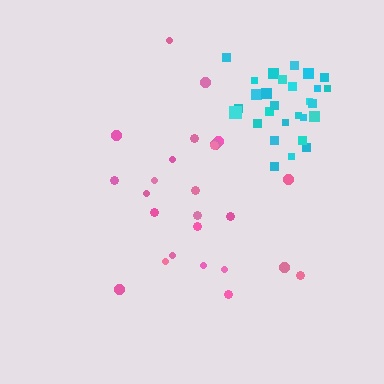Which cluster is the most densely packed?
Cyan.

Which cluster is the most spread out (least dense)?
Pink.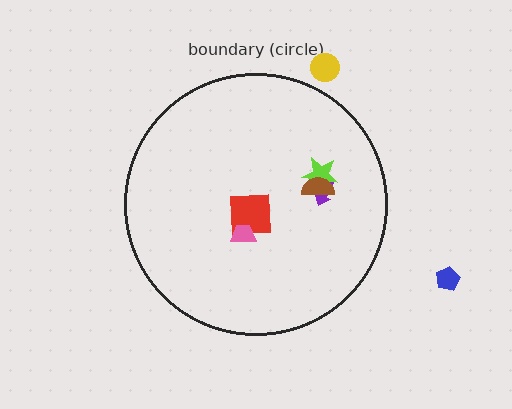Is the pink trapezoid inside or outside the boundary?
Inside.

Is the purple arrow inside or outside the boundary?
Inside.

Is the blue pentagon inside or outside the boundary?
Outside.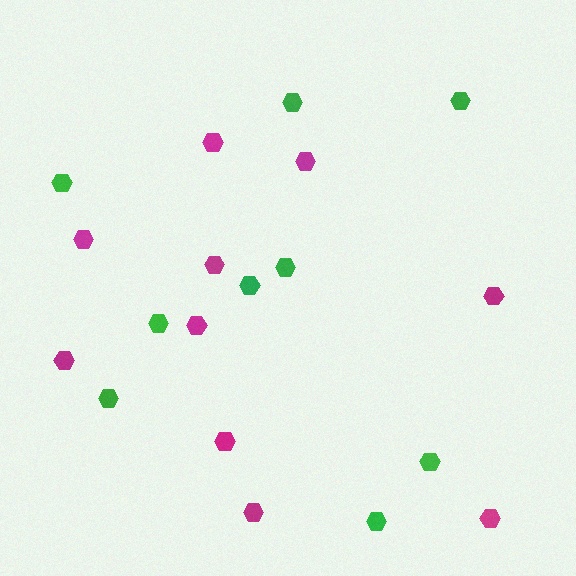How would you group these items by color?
There are 2 groups: one group of magenta hexagons (10) and one group of green hexagons (9).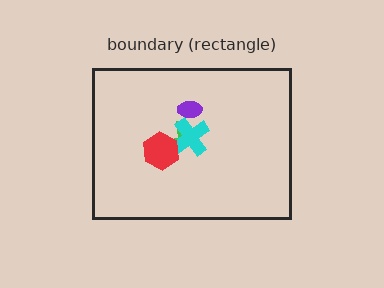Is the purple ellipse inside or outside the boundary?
Inside.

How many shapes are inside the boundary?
4 inside, 0 outside.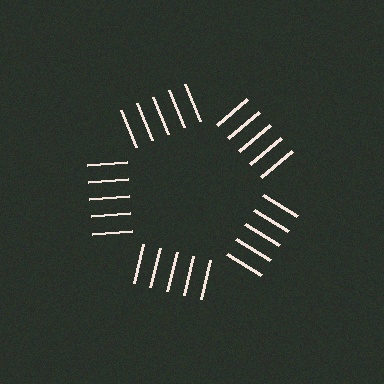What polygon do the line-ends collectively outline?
An illusory pentagon — the line segments terminate on its edges but no continuous stroke is drawn.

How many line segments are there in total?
25 — 5 along each of the 5 edges.